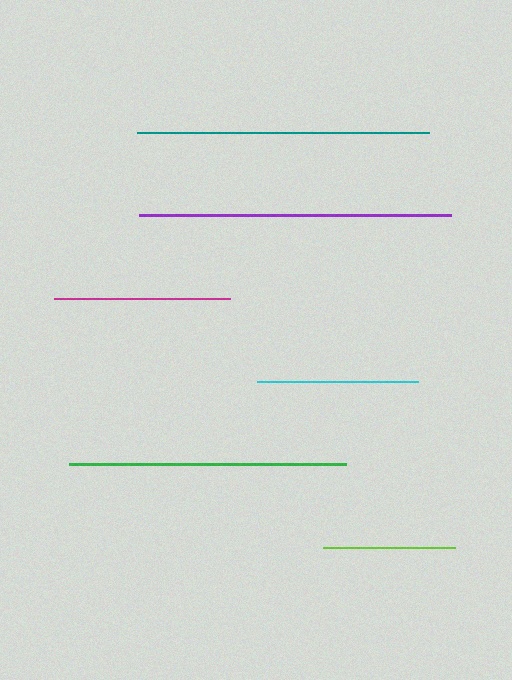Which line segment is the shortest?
The lime line is the shortest at approximately 132 pixels.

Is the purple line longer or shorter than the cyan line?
The purple line is longer than the cyan line.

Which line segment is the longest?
The purple line is the longest at approximately 312 pixels.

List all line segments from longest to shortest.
From longest to shortest: purple, teal, green, magenta, cyan, lime.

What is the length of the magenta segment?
The magenta segment is approximately 176 pixels long.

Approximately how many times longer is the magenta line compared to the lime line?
The magenta line is approximately 1.3 times the length of the lime line.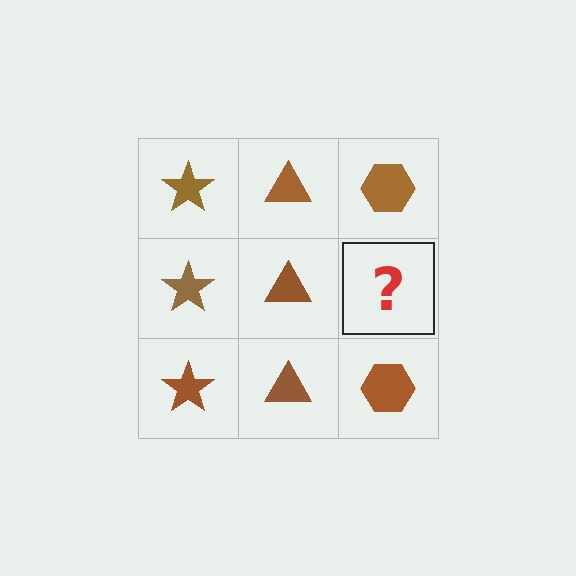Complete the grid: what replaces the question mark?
The question mark should be replaced with a brown hexagon.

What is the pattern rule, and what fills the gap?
The rule is that each column has a consistent shape. The gap should be filled with a brown hexagon.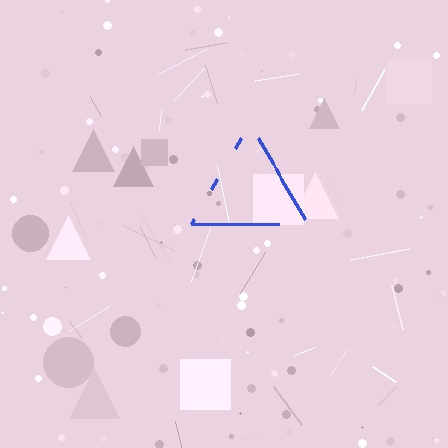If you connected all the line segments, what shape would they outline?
They would outline a triangle.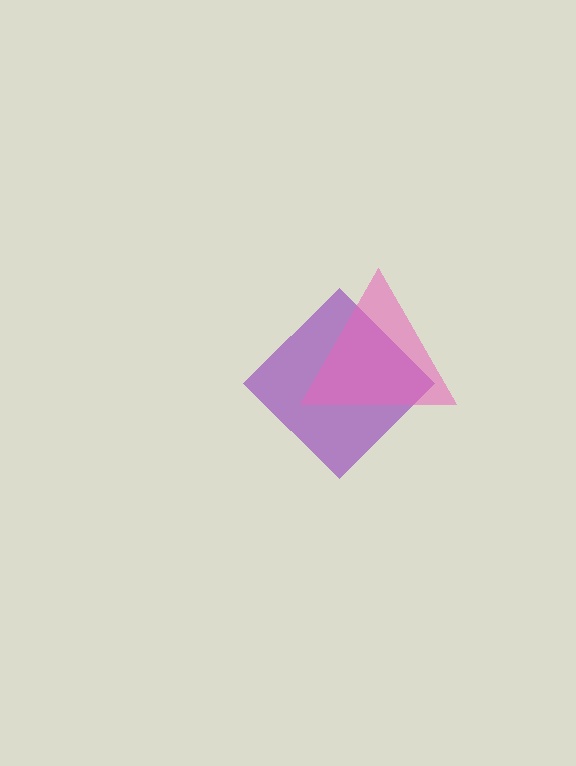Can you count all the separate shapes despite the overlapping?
Yes, there are 2 separate shapes.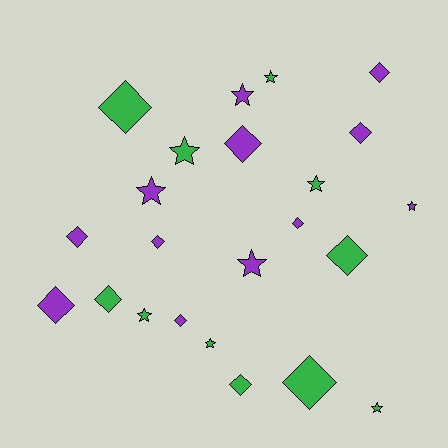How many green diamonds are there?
There are 5 green diamonds.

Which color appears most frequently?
Purple, with 12 objects.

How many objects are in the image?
There are 23 objects.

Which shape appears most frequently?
Diamond, with 13 objects.